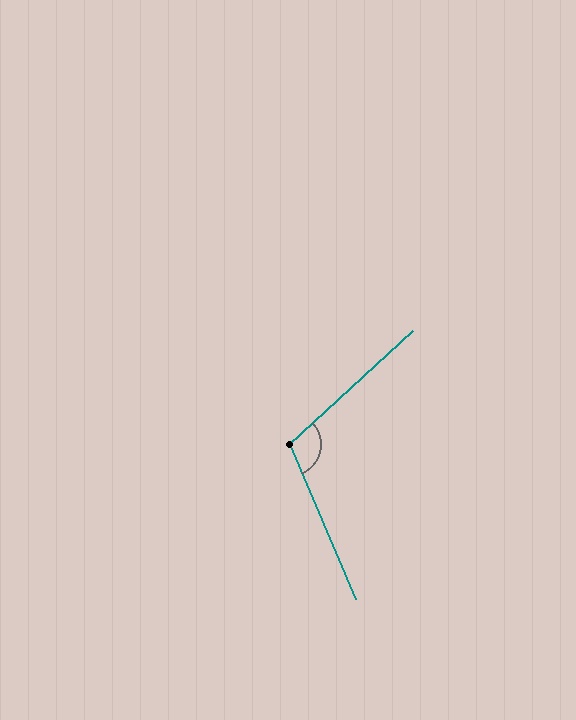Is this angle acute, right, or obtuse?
It is obtuse.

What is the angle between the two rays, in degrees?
Approximately 109 degrees.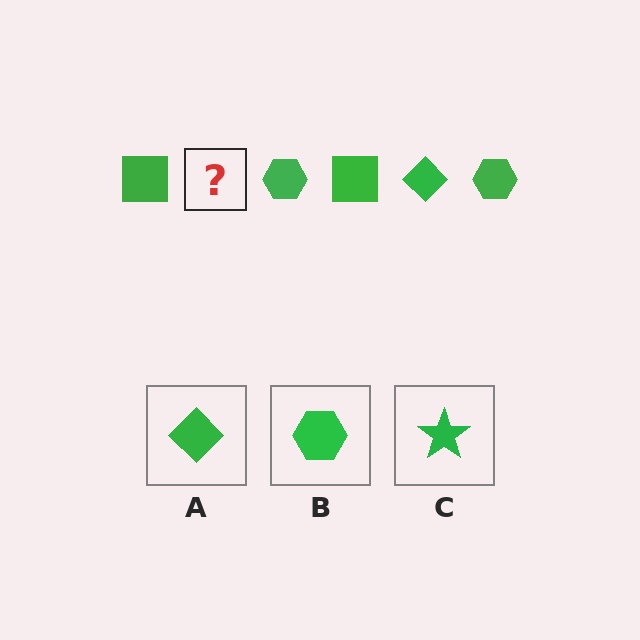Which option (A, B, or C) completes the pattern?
A.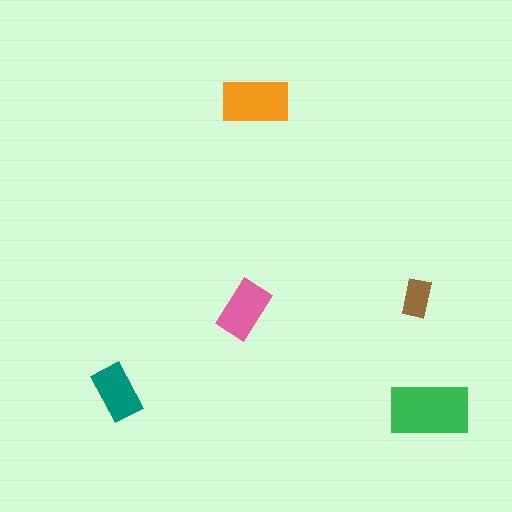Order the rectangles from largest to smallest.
the green one, the orange one, the pink one, the teal one, the brown one.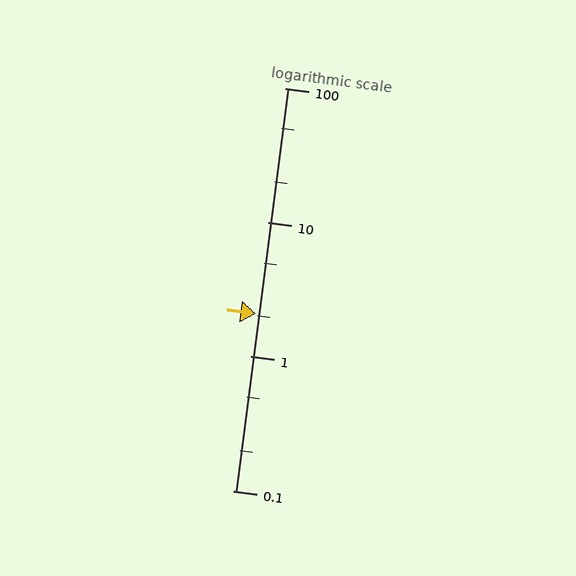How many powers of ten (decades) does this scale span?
The scale spans 3 decades, from 0.1 to 100.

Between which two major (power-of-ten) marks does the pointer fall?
The pointer is between 1 and 10.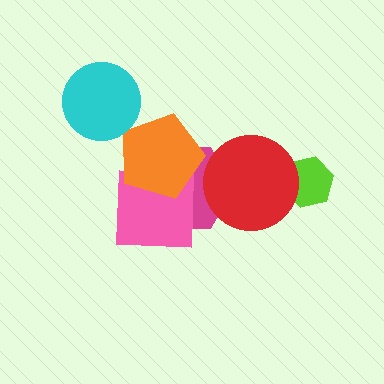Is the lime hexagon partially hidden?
Yes, it is partially covered by another shape.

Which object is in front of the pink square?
The orange pentagon is in front of the pink square.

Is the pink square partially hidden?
Yes, it is partially covered by another shape.